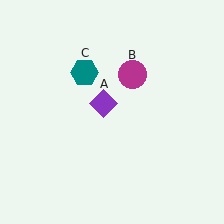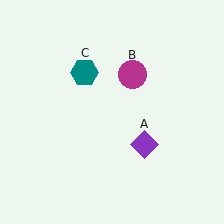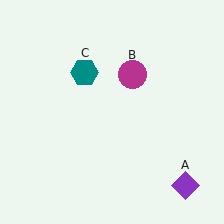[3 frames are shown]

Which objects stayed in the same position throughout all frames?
Magenta circle (object B) and teal hexagon (object C) remained stationary.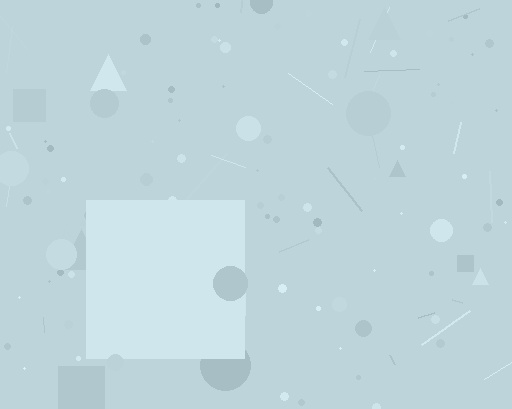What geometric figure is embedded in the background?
A square is embedded in the background.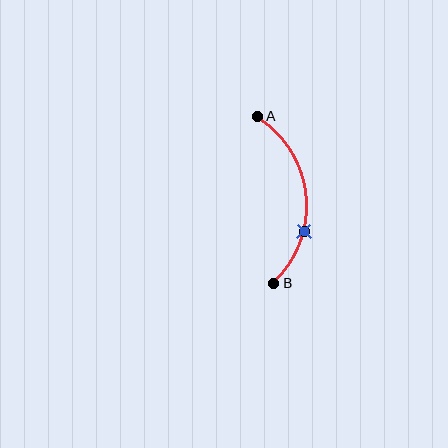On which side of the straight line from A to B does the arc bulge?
The arc bulges to the right of the straight line connecting A and B.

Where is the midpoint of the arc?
The arc midpoint is the point on the curve farthest from the straight line joining A and B. It sits to the right of that line.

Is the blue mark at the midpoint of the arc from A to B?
No. The blue mark lies on the arc but is closer to endpoint B. The arc midpoint would be at the point on the curve equidistant along the arc from both A and B.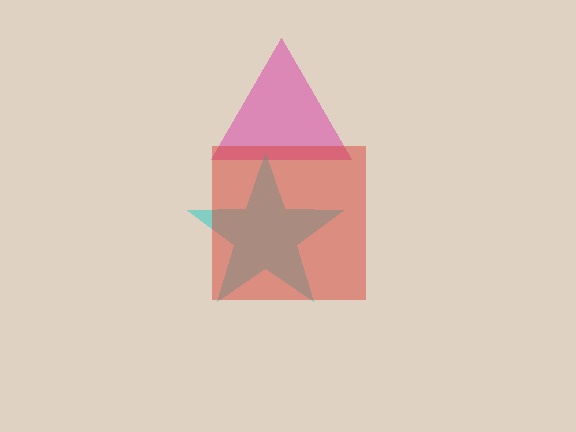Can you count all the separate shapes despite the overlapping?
Yes, there are 3 separate shapes.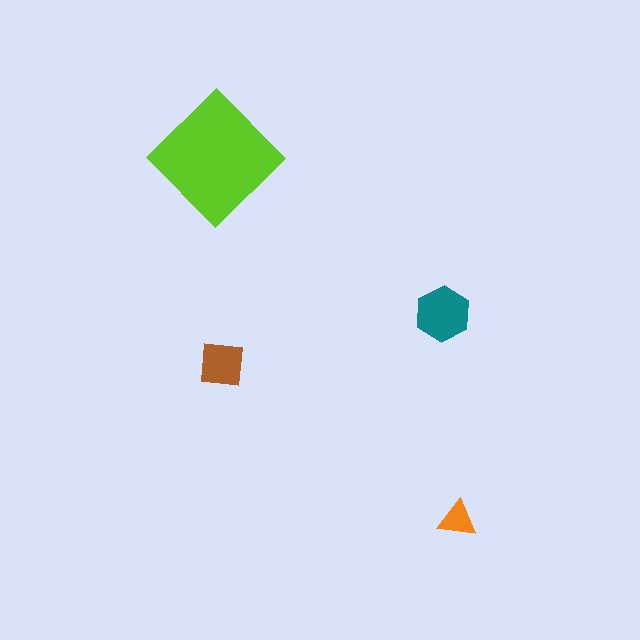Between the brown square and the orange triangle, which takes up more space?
The brown square.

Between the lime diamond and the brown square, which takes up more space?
The lime diamond.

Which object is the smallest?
The orange triangle.